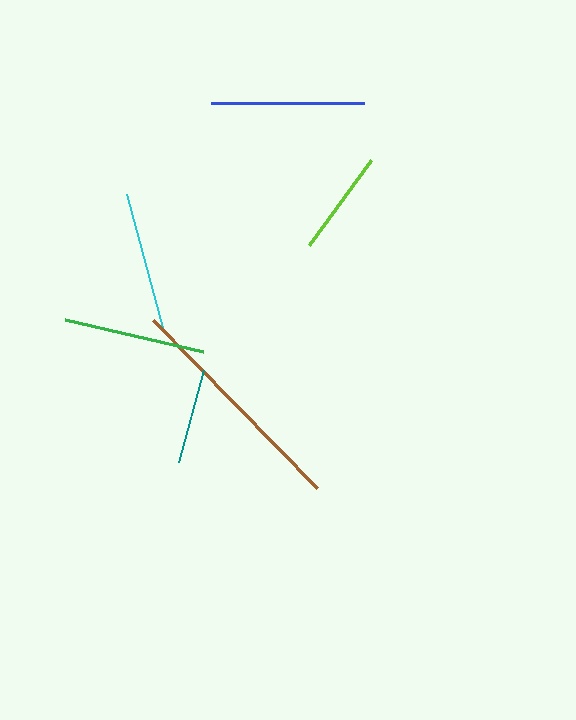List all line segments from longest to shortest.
From longest to shortest: brown, blue, cyan, green, lime, teal.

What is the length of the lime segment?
The lime segment is approximately 105 pixels long.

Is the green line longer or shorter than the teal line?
The green line is longer than the teal line.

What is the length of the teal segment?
The teal segment is approximately 95 pixels long.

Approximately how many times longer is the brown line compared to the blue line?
The brown line is approximately 1.5 times the length of the blue line.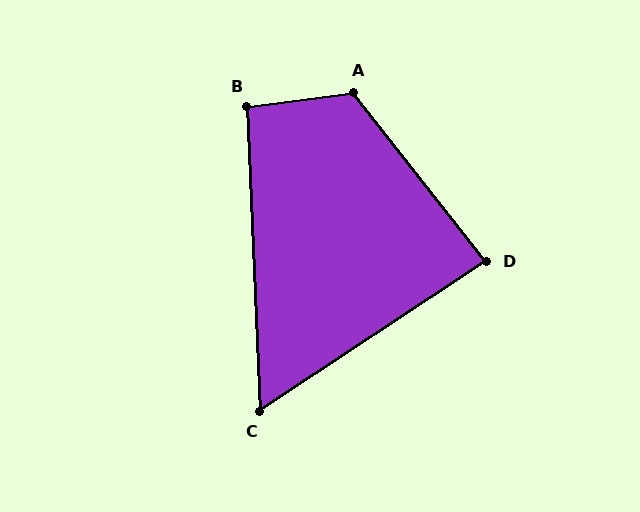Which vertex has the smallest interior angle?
C, at approximately 59 degrees.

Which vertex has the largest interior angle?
A, at approximately 121 degrees.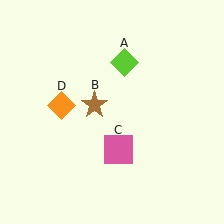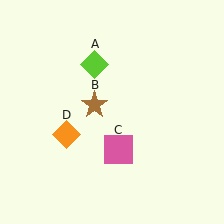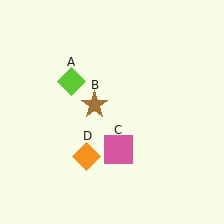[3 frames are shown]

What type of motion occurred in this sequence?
The lime diamond (object A), orange diamond (object D) rotated counterclockwise around the center of the scene.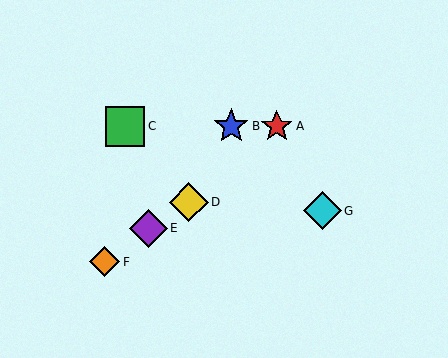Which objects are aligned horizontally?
Objects A, B, C are aligned horizontally.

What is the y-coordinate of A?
Object A is at y≈126.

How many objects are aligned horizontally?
3 objects (A, B, C) are aligned horizontally.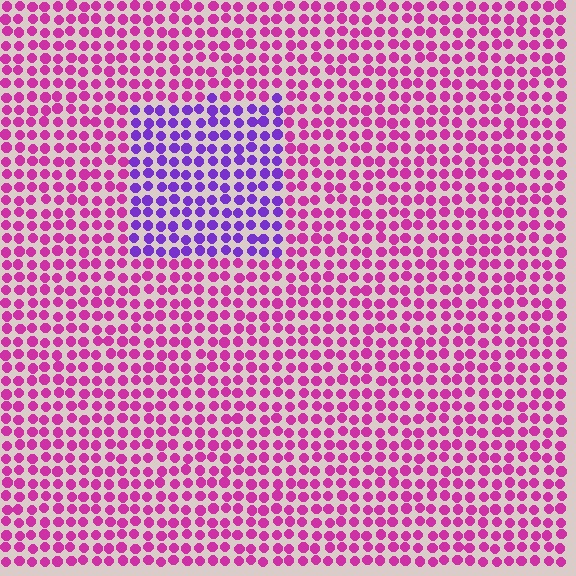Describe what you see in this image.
The image is filled with small magenta elements in a uniform arrangement. A rectangle-shaped region is visible where the elements are tinted to a slightly different hue, forming a subtle color boundary.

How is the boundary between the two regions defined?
The boundary is defined purely by a slight shift in hue (about 48 degrees). Spacing, size, and orientation are identical on both sides.